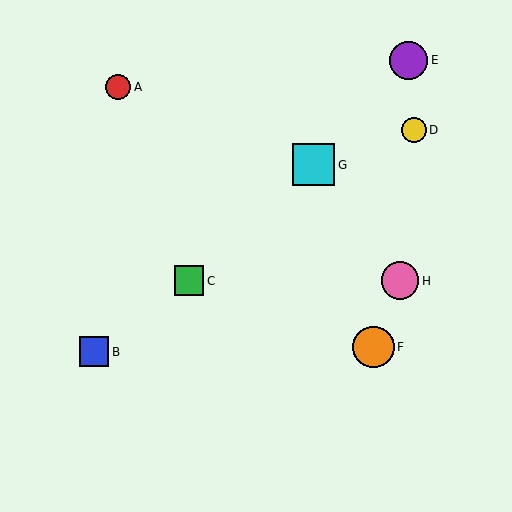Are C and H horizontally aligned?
Yes, both are at y≈281.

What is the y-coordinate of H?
Object H is at y≈281.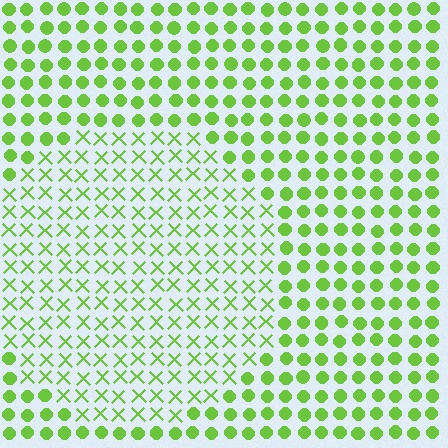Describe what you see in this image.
The image is filled with small lime elements arranged in a uniform grid. A circle-shaped region contains X marks, while the surrounding area contains circles. The boundary is defined purely by the change in element shape.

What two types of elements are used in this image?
The image uses X marks inside the circle region and circles outside it.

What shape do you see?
I see a circle.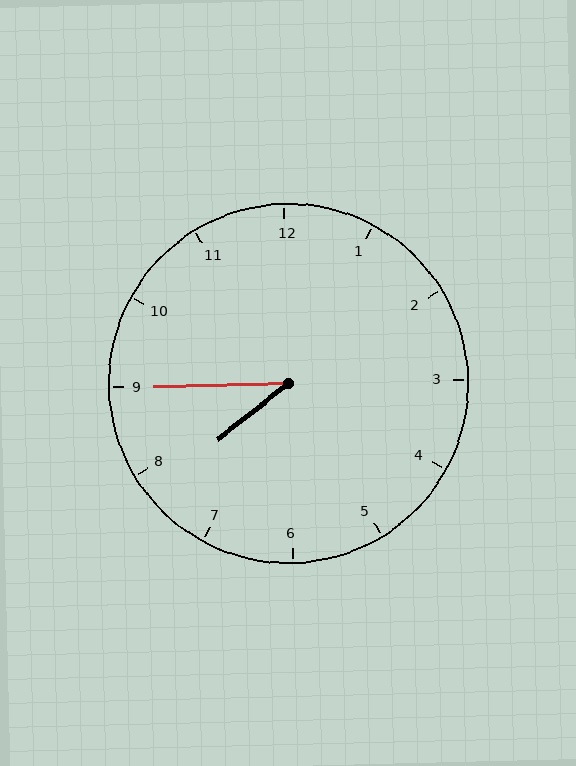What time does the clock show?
7:45.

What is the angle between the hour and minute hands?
Approximately 38 degrees.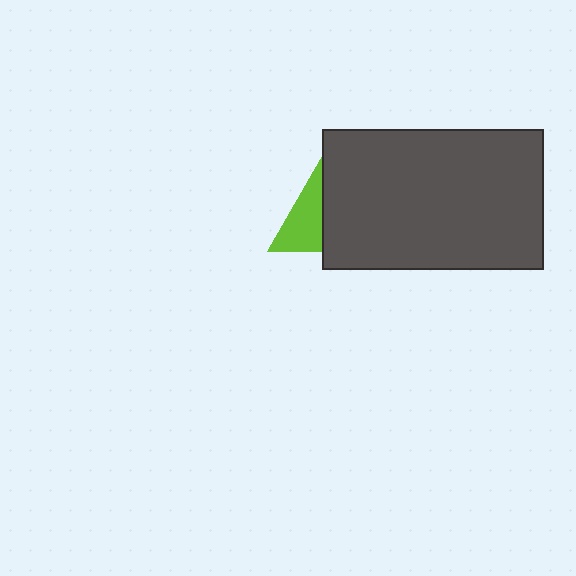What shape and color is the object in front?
The object in front is a dark gray rectangle.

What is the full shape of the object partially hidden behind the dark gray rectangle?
The partially hidden object is a lime triangle.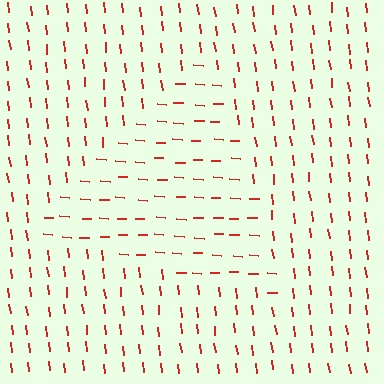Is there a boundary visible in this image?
Yes, there is a texture boundary formed by a change in line orientation.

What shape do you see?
I see a triangle.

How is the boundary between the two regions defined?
The boundary is defined purely by a change in line orientation (approximately 80 degrees difference). All lines are the same color and thickness.